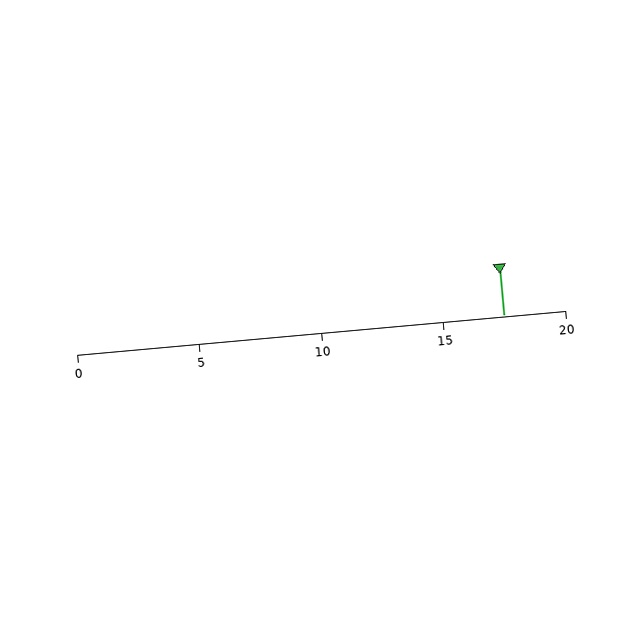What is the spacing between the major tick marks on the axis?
The major ticks are spaced 5 apart.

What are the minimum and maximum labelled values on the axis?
The axis runs from 0 to 20.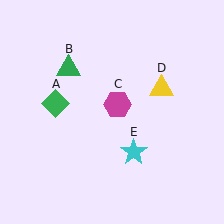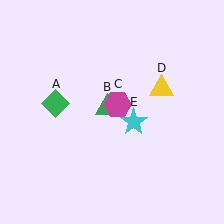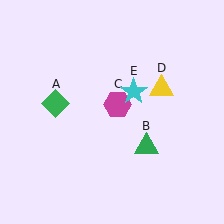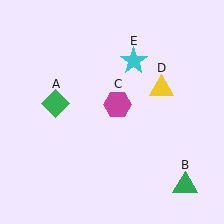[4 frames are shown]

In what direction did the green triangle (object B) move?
The green triangle (object B) moved down and to the right.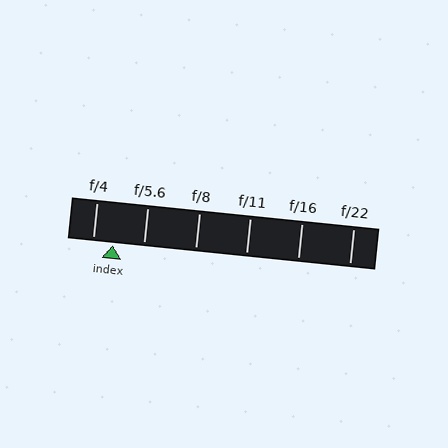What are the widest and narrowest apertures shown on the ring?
The widest aperture shown is f/4 and the narrowest is f/22.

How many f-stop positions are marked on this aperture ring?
There are 6 f-stop positions marked.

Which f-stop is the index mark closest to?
The index mark is closest to f/4.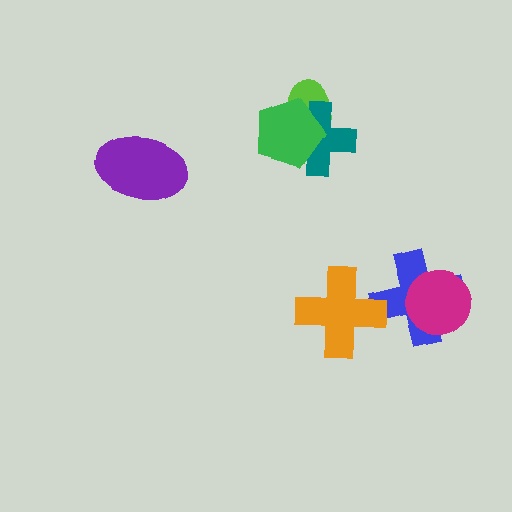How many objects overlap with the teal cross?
2 objects overlap with the teal cross.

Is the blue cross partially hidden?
Yes, it is partially covered by another shape.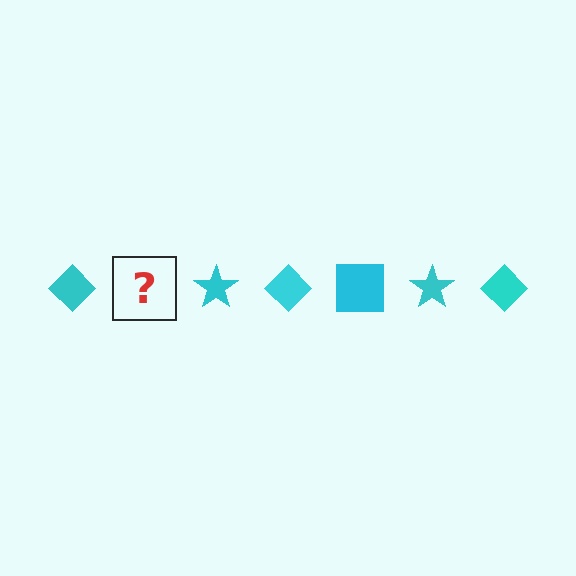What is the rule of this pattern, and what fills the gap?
The rule is that the pattern cycles through diamond, square, star shapes in cyan. The gap should be filled with a cyan square.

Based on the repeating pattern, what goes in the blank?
The blank should be a cyan square.